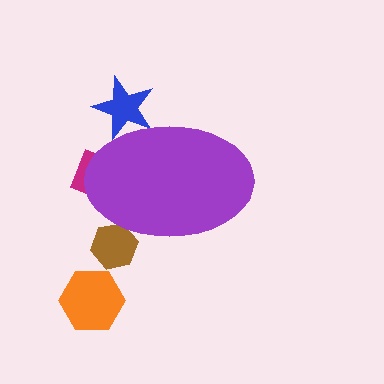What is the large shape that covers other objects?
A purple ellipse.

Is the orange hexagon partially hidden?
No, the orange hexagon is fully visible.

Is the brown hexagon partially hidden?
Yes, the brown hexagon is partially hidden behind the purple ellipse.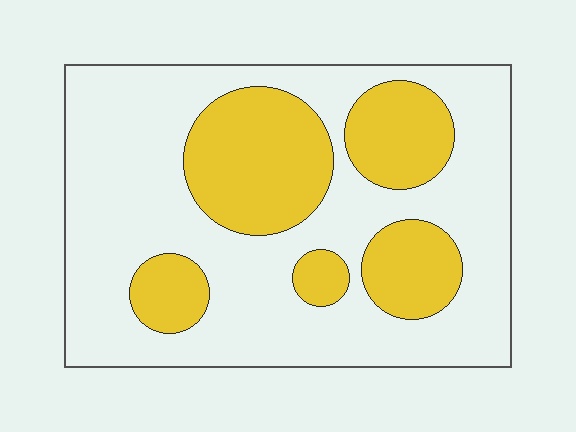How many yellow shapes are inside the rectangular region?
5.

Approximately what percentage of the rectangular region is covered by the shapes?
Approximately 30%.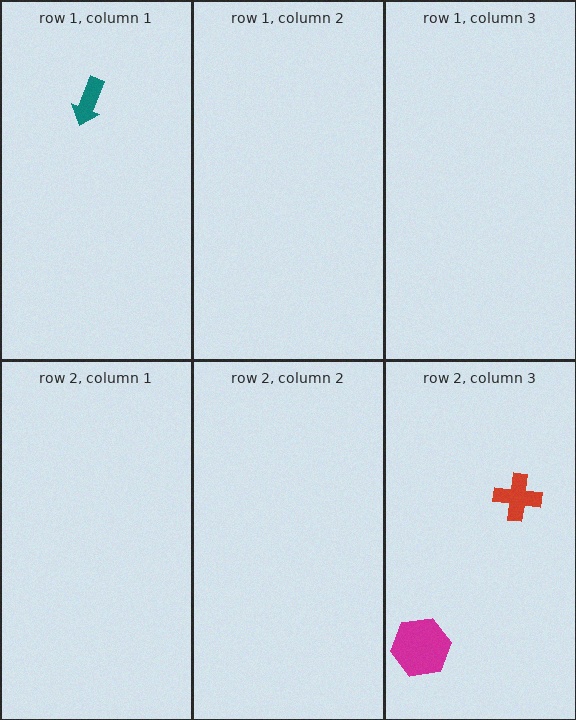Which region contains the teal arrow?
The row 1, column 1 region.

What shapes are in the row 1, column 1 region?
The teal arrow.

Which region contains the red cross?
The row 2, column 3 region.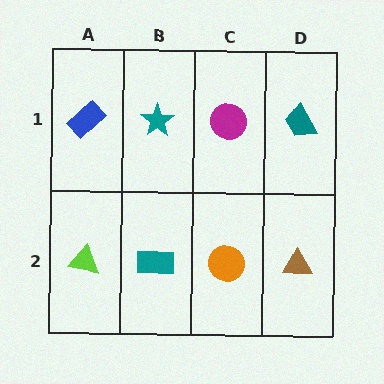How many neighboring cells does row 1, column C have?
3.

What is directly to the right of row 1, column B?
A magenta circle.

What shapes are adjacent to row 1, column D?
A brown triangle (row 2, column D), a magenta circle (row 1, column C).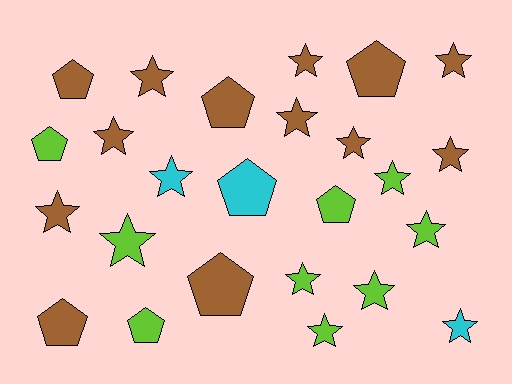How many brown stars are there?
There are 8 brown stars.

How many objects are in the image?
There are 25 objects.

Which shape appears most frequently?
Star, with 16 objects.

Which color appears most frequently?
Brown, with 13 objects.